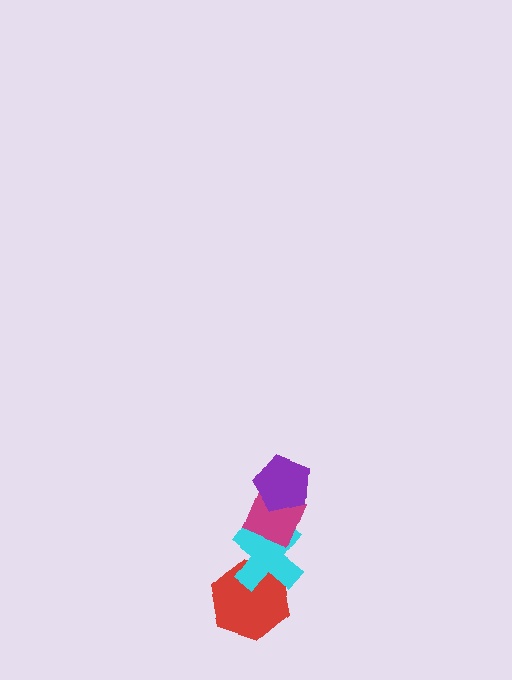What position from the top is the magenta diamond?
The magenta diamond is 2nd from the top.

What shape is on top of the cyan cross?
The magenta diamond is on top of the cyan cross.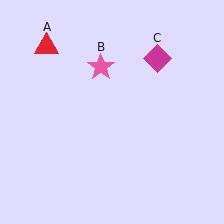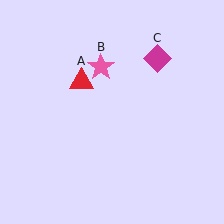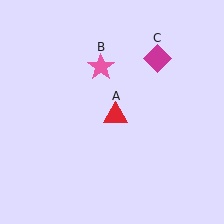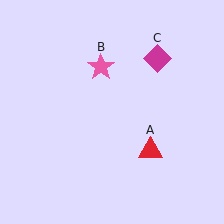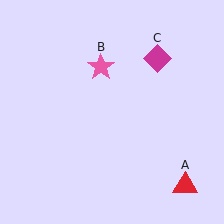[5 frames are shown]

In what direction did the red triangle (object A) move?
The red triangle (object A) moved down and to the right.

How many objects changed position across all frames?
1 object changed position: red triangle (object A).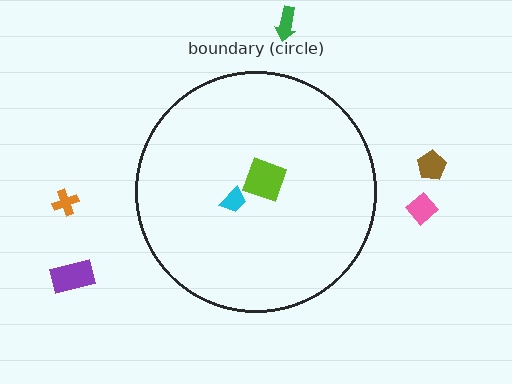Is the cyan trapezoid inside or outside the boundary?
Inside.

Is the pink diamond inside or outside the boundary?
Outside.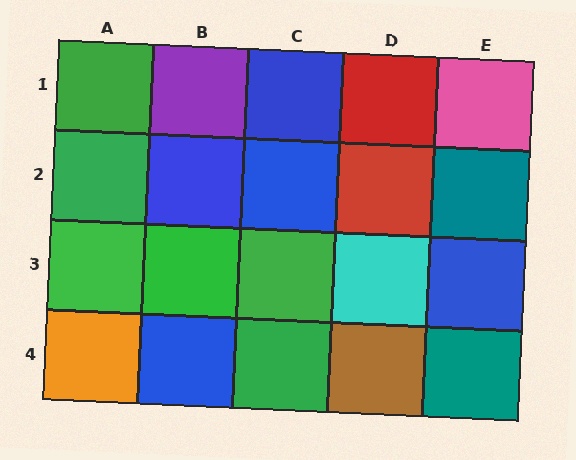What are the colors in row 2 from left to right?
Green, blue, blue, red, teal.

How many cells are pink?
1 cell is pink.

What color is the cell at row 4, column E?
Teal.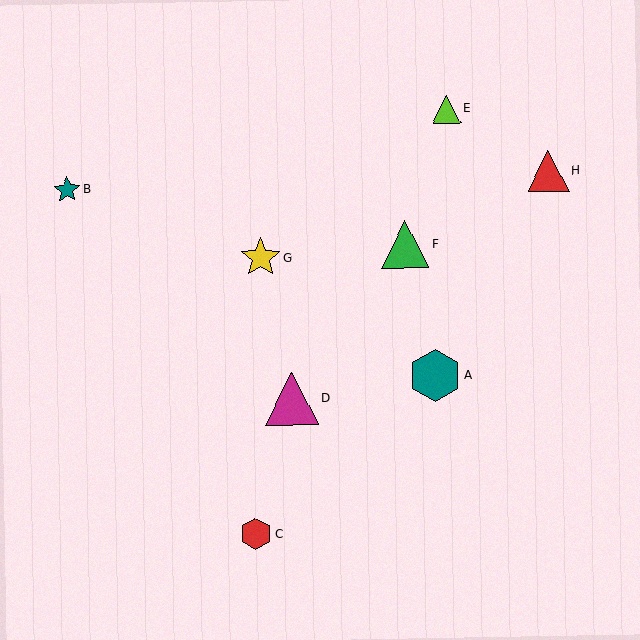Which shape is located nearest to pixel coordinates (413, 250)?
The green triangle (labeled F) at (405, 245) is nearest to that location.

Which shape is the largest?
The magenta triangle (labeled D) is the largest.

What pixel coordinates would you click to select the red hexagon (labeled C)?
Click at (256, 534) to select the red hexagon C.